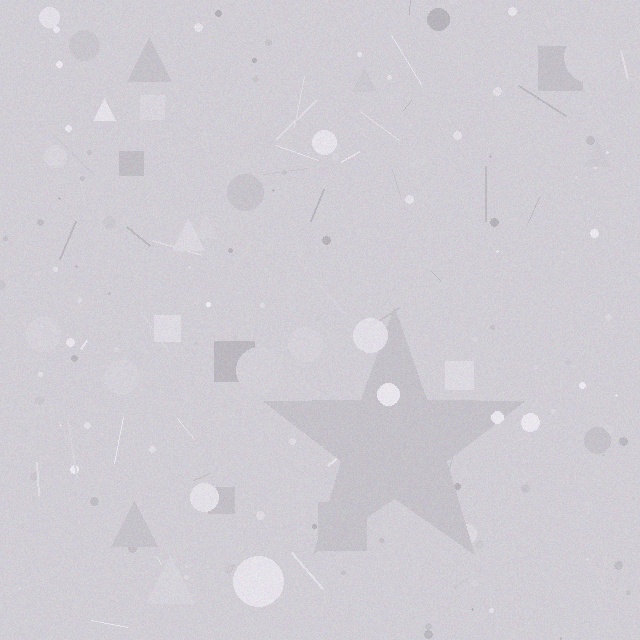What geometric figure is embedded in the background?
A star is embedded in the background.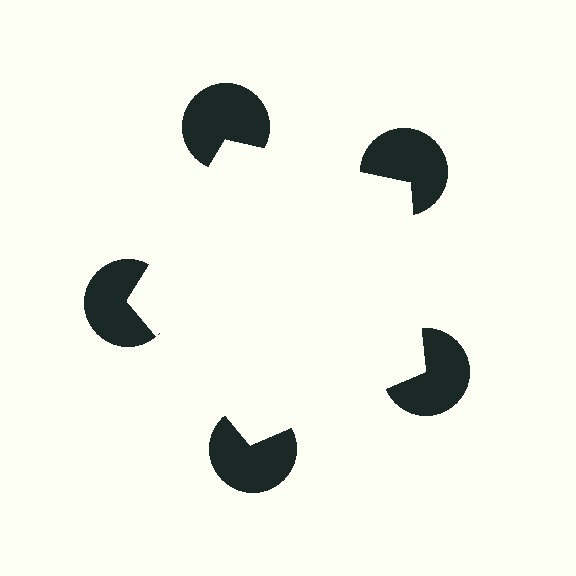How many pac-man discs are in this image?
There are 5 — one at each vertex of the illusory pentagon.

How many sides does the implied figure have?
5 sides.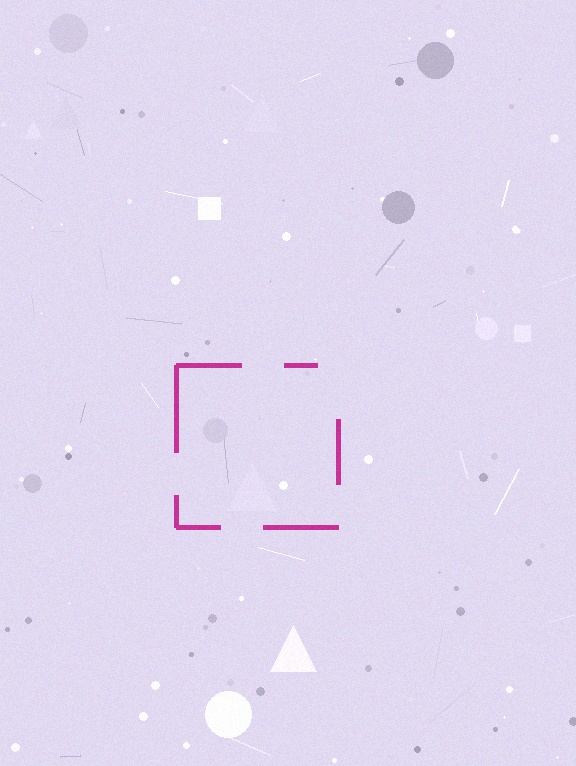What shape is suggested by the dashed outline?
The dashed outline suggests a square.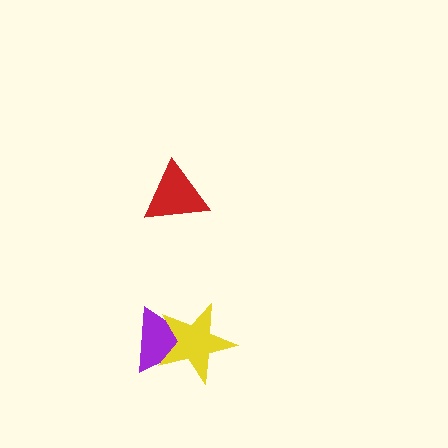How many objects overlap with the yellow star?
1 object overlaps with the yellow star.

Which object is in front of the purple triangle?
The yellow star is in front of the purple triangle.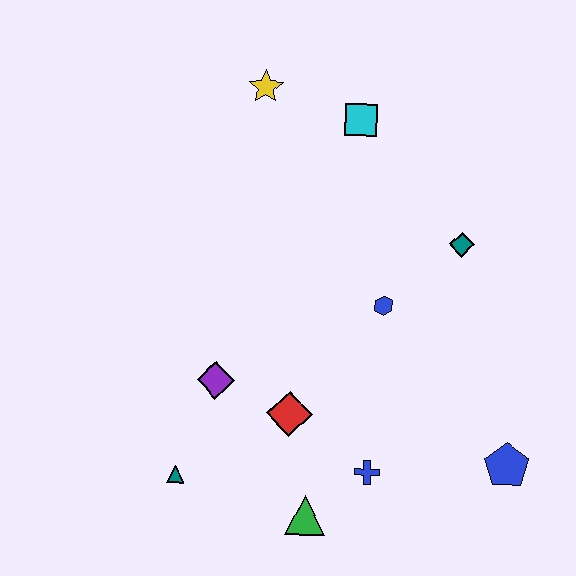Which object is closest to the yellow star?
The cyan square is closest to the yellow star.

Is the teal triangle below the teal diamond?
Yes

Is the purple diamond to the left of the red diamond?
Yes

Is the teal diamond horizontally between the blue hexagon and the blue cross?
No